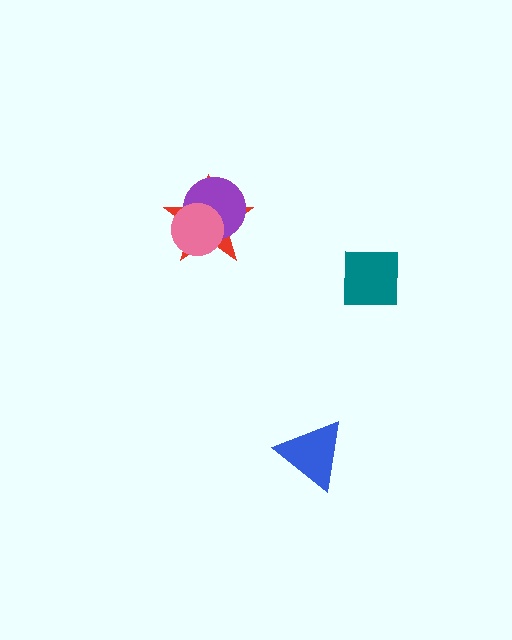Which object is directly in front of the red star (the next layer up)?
The purple circle is directly in front of the red star.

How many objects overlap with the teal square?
0 objects overlap with the teal square.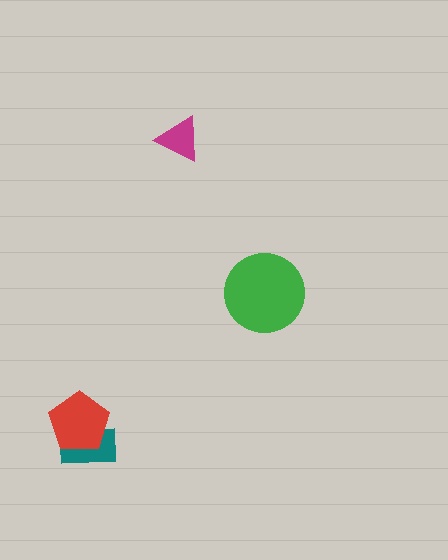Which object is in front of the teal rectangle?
The red pentagon is in front of the teal rectangle.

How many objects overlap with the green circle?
0 objects overlap with the green circle.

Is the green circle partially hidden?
No, no other shape covers it.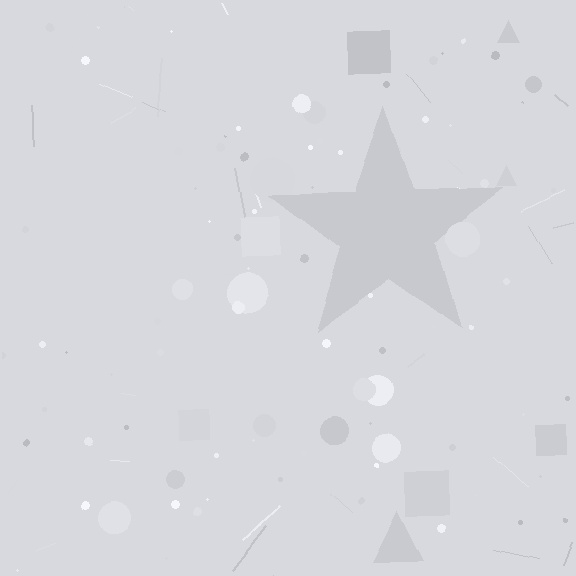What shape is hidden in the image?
A star is hidden in the image.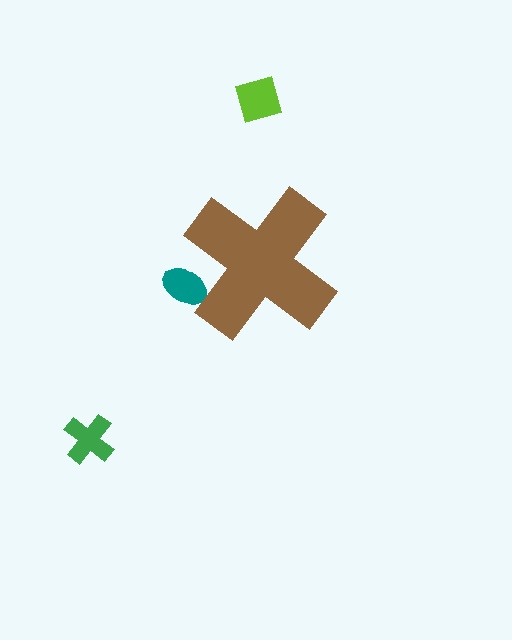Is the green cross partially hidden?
No, the green cross is fully visible.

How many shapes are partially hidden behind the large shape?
1 shape is partially hidden.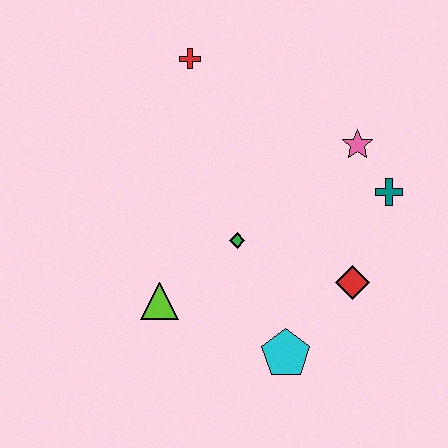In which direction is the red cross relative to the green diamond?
The red cross is above the green diamond.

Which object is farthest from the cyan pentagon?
The red cross is farthest from the cyan pentagon.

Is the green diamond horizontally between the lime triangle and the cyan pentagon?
Yes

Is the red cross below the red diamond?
No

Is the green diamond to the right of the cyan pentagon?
No